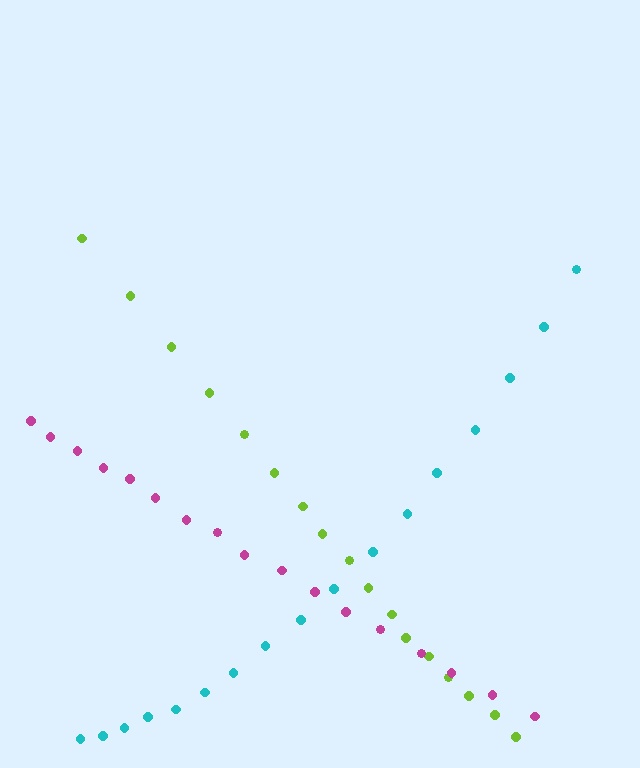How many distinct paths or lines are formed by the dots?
There are 3 distinct paths.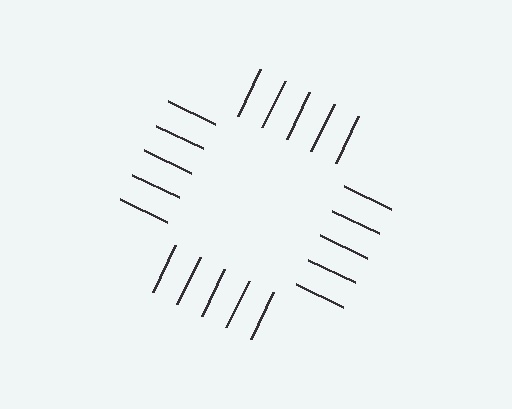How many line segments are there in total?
20 — 5 along each of the 4 edges.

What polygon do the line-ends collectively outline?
An illusory square — the line segments terminate on its edges but no continuous stroke is drawn.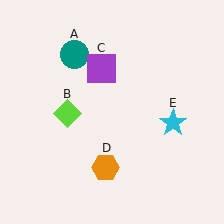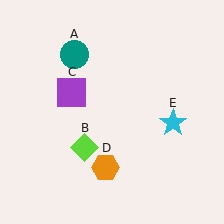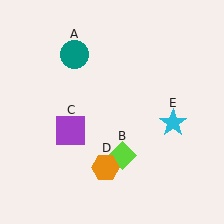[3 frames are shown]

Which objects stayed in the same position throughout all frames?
Teal circle (object A) and orange hexagon (object D) and cyan star (object E) remained stationary.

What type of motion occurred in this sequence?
The lime diamond (object B), purple square (object C) rotated counterclockwise around the center of the scene.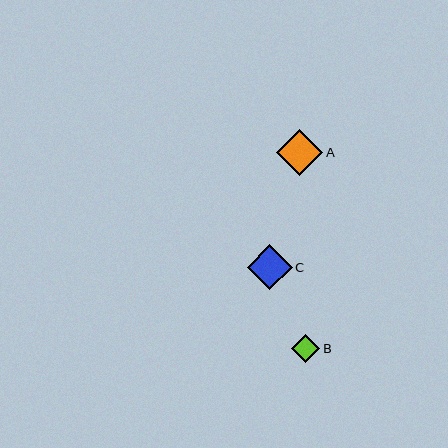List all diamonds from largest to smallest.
From largest to smallest: A, C, B.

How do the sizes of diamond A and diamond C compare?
Diamond A and diamond C are approximately the same size.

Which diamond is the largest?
Diamond A is the largest with a size of approximately 46 pixels.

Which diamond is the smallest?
Diamond B is the smallest with a size of approximately 28 pixels.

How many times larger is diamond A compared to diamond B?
Diamond A is approximately 1.7 times the size of diamond B.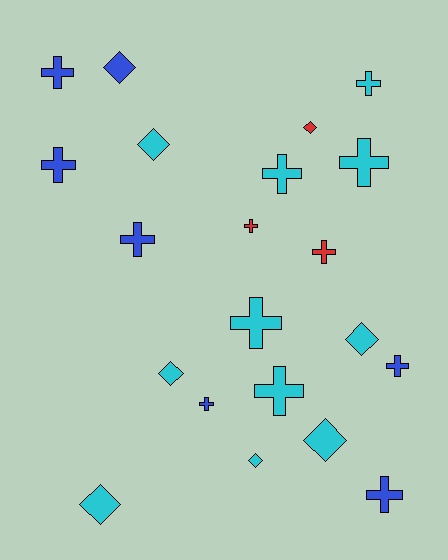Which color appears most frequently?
Cyan, with 11 objects.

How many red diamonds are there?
There is 1 red diamond.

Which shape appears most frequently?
Cross, with 13 objects.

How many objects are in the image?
There are 21 objects.